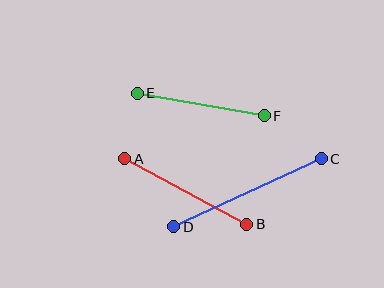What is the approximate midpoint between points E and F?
The midpoint is at approximately (201, 104) pixels.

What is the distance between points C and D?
The distance is approximately 162 pixels.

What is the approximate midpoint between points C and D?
The midpoint is at approximately (248, 193) pixels.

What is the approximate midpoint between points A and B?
The midpoint is at approximately (186, 191) pixels.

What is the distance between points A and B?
The distance is approximately 139 pixels.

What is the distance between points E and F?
The distance is approximately 129 pixels.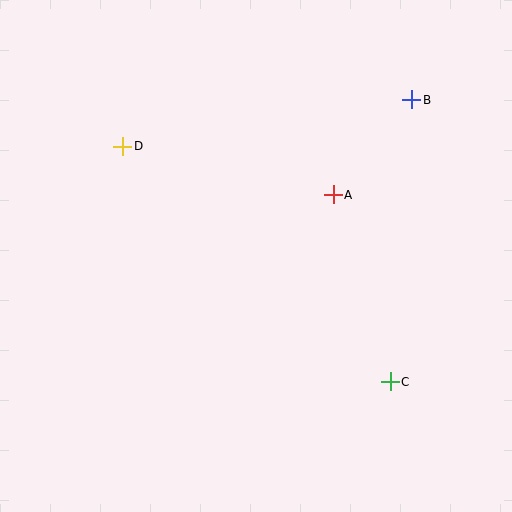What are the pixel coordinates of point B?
Point B is at (412, 100).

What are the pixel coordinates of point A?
Point A is at (333, 195).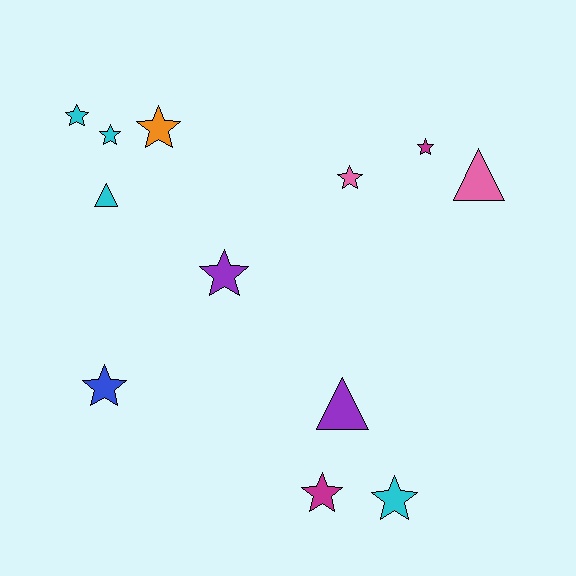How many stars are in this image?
There are 9 stars.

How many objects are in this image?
There are 12 objects.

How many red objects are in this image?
There are no red objects.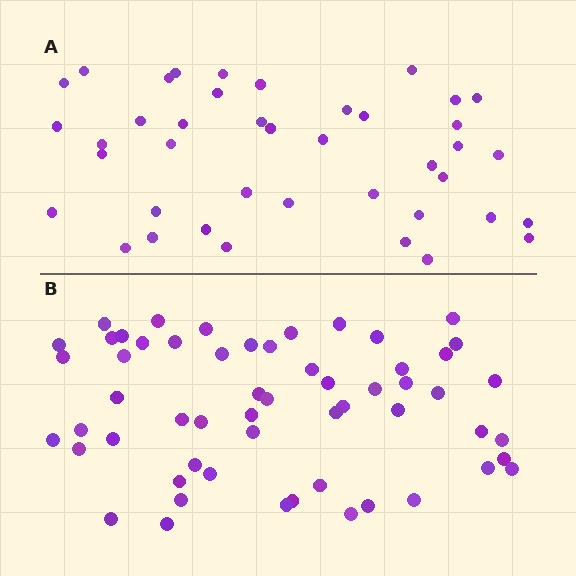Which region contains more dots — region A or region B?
Region B (the bottom region) has more dots.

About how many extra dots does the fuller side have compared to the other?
Region B has approximately 15 more dots than region A.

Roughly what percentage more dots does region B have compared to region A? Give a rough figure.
About 40% more.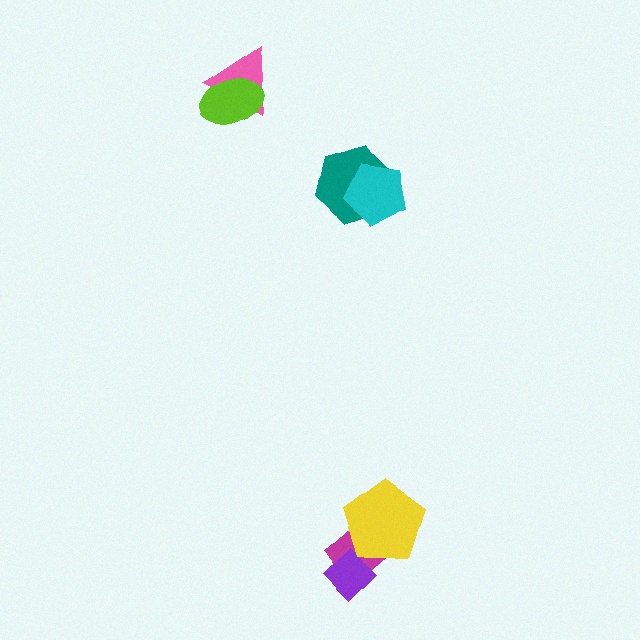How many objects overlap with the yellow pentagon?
2 objects overlap with the yellow pentagon.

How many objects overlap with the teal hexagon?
1 object overlaps with the teal hexagon.